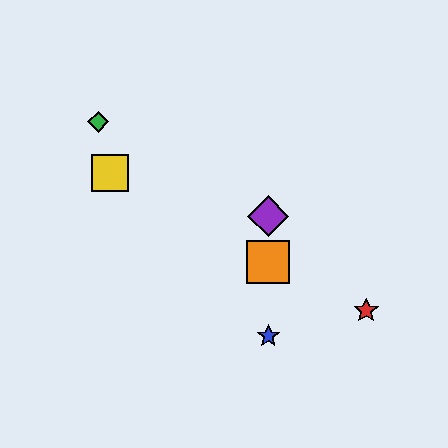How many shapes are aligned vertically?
3 shapes (the blue star, the purple diamond, the orange square) are aligned vertically.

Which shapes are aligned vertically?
The blue star, the purple diamond, the orange square are aligned vertically.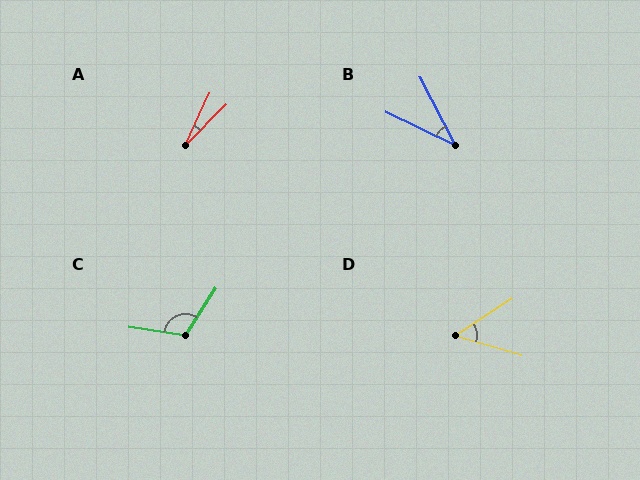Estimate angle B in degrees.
Approximately 37 degrees.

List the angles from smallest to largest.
A (20°), B (37°), D (49°), C (114°).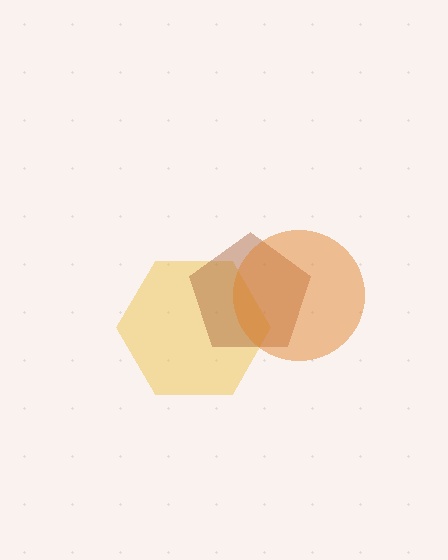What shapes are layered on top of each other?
The layered shapes are: a yellow hexagon, a brown pentagon, an orange circle.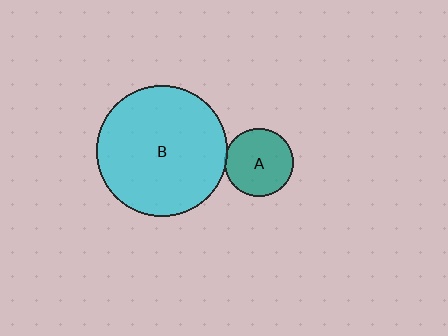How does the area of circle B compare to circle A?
Approximately 3.7 times.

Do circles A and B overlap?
Yes.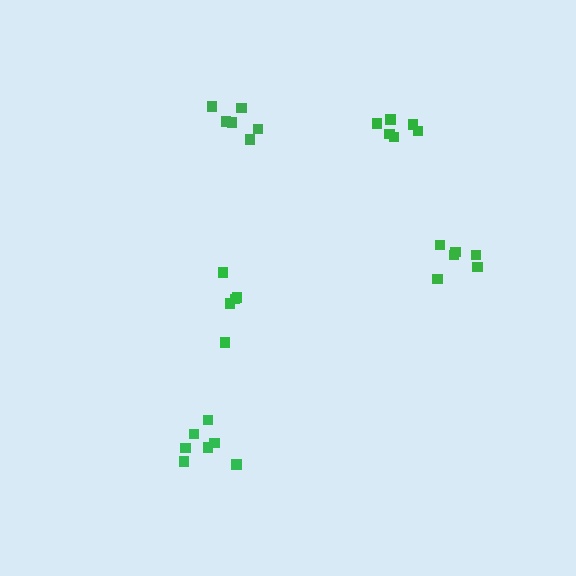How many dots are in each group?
Group 1: 5 dots, Group 2: 6 dots, Group 3: 6 dots, Group 4: 7 dots, Group 5: 6 dots (30 total).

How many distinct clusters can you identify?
There are 5 distinct clusters.